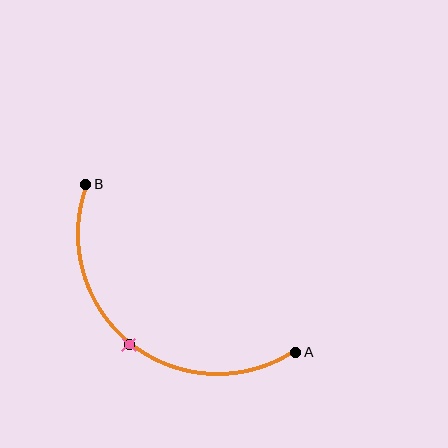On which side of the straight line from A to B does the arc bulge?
The arc bulges below and to the left of the straight line connecting A and B.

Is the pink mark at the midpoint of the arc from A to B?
Yes. The pink mark lies on the arc at equal arc-length from both A and B — it is the arc midpoint.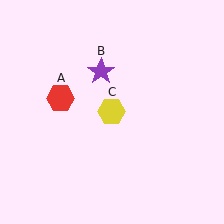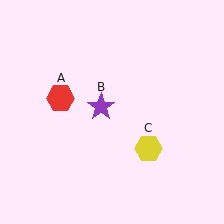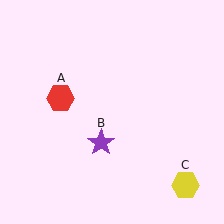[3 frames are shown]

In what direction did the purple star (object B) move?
The purple star (object B) moved down.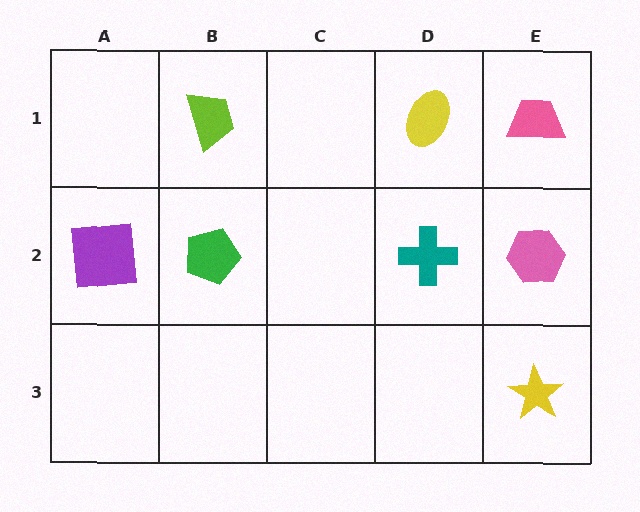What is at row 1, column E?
A pink trapezoid.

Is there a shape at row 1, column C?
No, that cell is empty.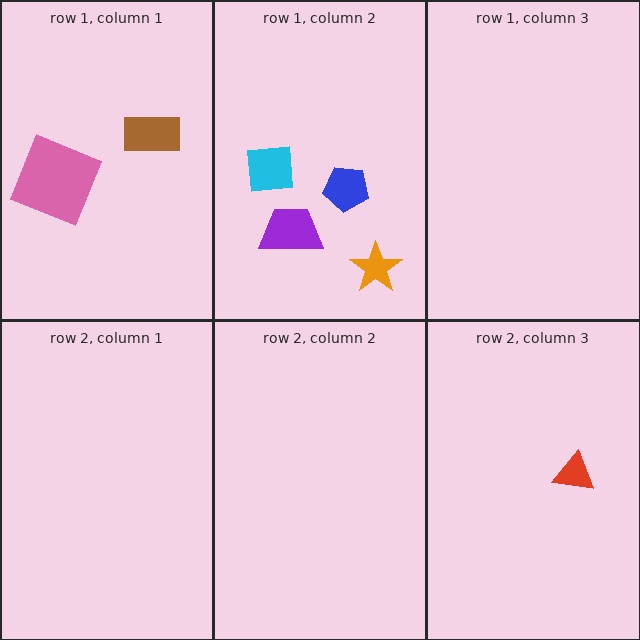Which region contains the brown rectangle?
The row 1, column 1 region.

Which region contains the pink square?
The row 1, column 1 region.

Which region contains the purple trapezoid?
The row 1, column 2 region.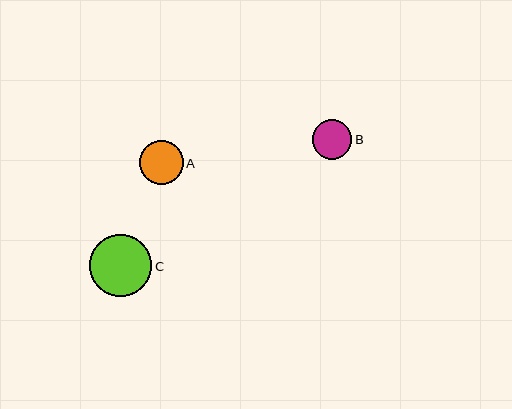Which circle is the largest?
Circle C is the largest with a size of approximately 62 pixels.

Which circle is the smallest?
Circle B is the smallest with a size of approximately 40 pixels.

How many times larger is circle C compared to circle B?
Circle C is approximately 1.6 times the size of circle B.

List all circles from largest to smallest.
From largest to smallest: C, A, B.